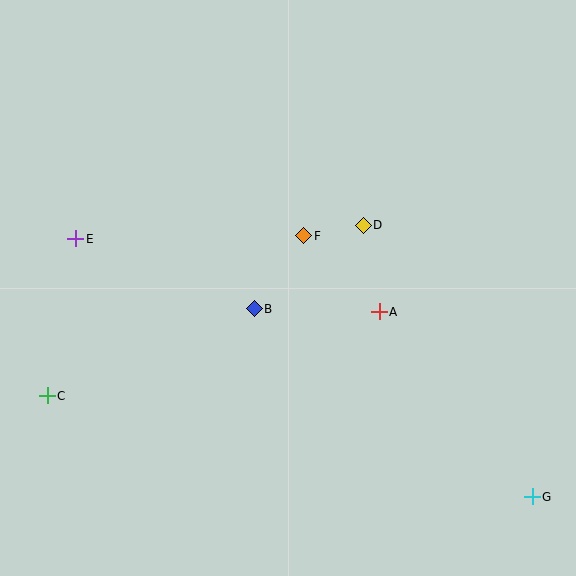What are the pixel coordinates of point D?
Point D is at (363, 225).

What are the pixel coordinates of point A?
Point A is at (379, 312).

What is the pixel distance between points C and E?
The distance between C and E is 159 pixels.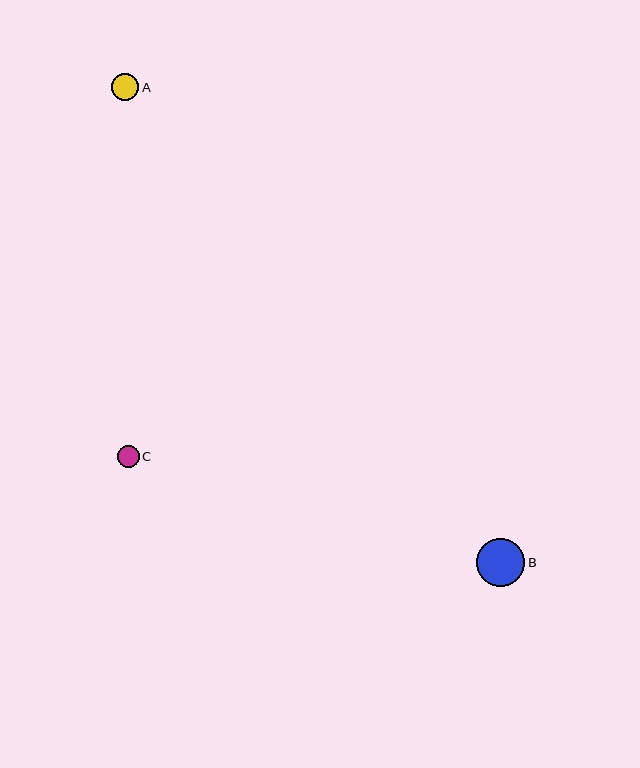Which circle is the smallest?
Circle C is the smallest with a size of approximately 22 pixels.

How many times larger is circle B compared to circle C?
Circle B is approximately 2.2 times the size of circle C.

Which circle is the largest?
Circle B is the largest with a size of approximately 48 pixels.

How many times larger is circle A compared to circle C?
Circle A is approximately 1.2 times the size of circle C.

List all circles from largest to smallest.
From largest to smallest: B, A, C.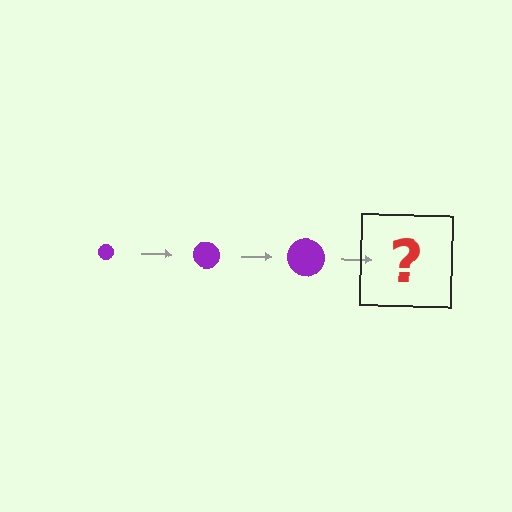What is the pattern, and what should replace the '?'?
The pattern is that the circle gets progressively larger each step. The '?' should be a purple circle, larger than the previous one.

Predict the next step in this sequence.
The next step is a purple circle, larger than the previous one.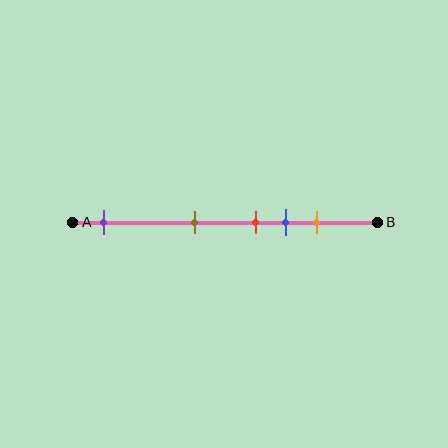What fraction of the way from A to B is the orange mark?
The orange mark is approximately 80% (0.8) of the way from A to B.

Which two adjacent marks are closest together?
The red and blue marks are the closest adjacent pair.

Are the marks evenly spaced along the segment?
No, the marks are not evenly spaced.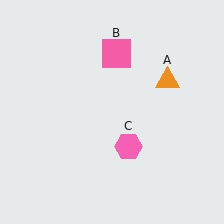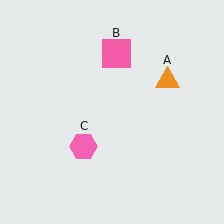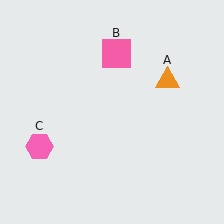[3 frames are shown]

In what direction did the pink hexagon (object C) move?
The pink hexagon (object C) moved left.